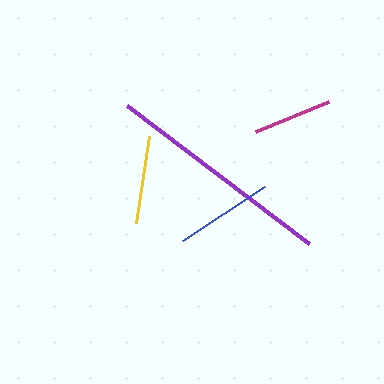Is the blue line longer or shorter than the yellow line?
The blue line is longer than the yellow line.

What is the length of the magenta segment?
The magenta segment is approximately 79 pixels long.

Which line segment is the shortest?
The magenta line is the shortest at approximately 79 pixels.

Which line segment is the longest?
The purple line is the longest at approximately 229 pixels.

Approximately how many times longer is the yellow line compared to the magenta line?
The yellow line is approximately 1.1 times the length of the magenta line.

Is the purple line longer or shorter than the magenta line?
The purple line is longer than the magenta line.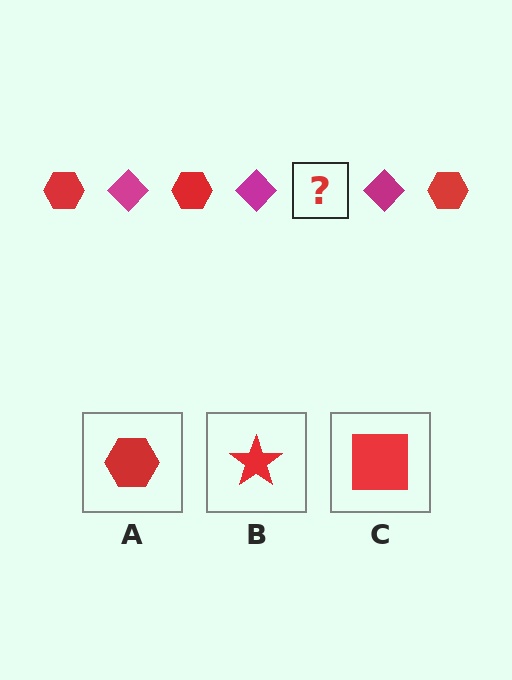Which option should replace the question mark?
Option A.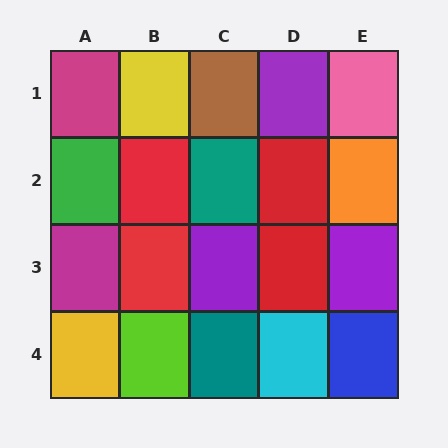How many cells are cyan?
1 cell is cyan.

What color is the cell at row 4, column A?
Yellow.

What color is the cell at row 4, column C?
Teal.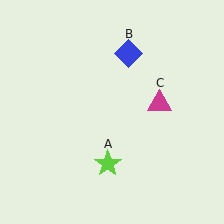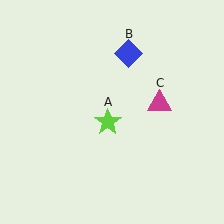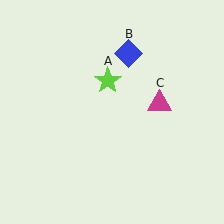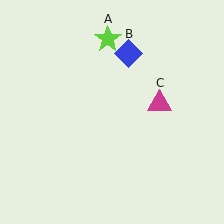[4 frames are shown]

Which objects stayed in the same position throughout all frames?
Blue diamond (object B) and magenta triangle (object C) remained stationary.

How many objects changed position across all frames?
1 object changed position: lime star (object A).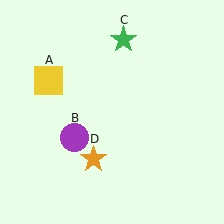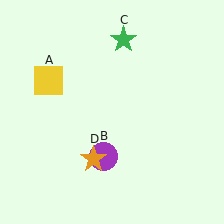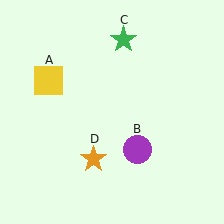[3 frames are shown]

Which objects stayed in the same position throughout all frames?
Yellow square (object A) and green star (object C) and orange star (object D) remained stationary.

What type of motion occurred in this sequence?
The purple circle (object B) rotated counterclockwise around the center of the scene.